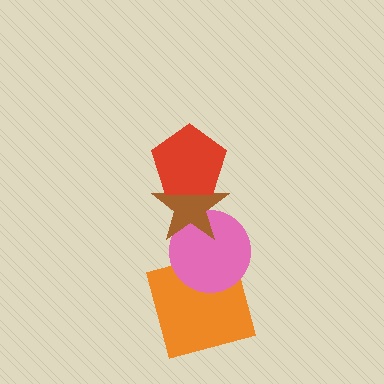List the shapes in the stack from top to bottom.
From top to bottom: the red pentagon, the brown star, the pink circle, the orange square.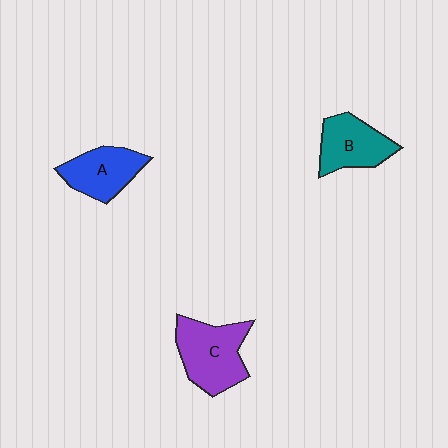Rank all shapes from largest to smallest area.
From largest to smallest: C (purple), B (teal), A (blue).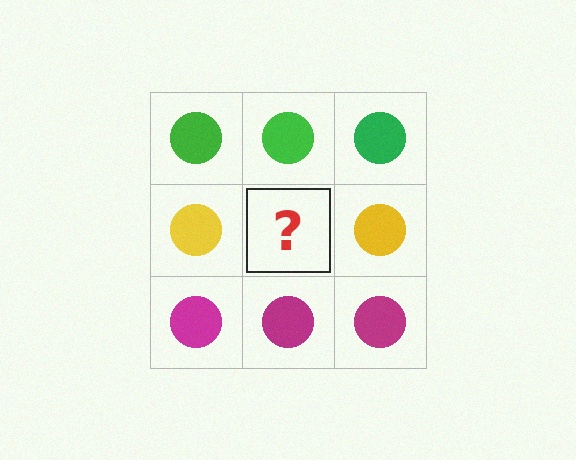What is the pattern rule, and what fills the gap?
The rule is that each row has a consistent color. The gap should be filled with a yellow circle.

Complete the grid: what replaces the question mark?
The question mark should be replaced with a yellow circle.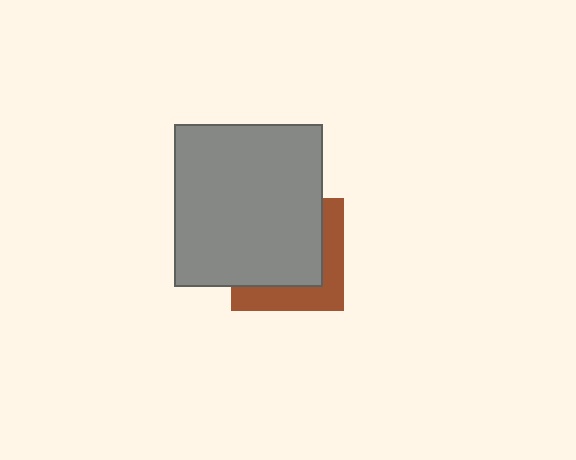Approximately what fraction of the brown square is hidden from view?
Roughly 65% of the brown square is hidden behind the gray rectangle.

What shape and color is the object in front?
The object in front is a gray rectangle.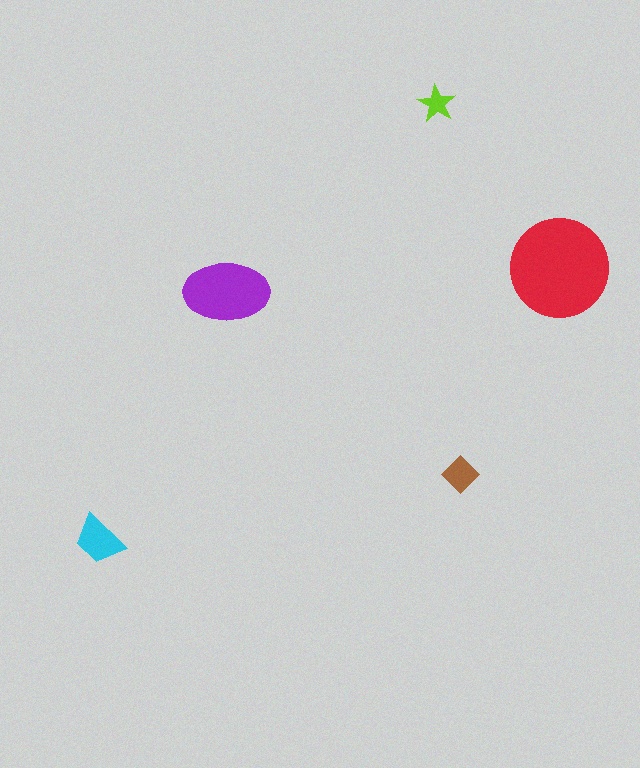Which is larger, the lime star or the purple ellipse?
The purple ellipse.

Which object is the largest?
The red circle.